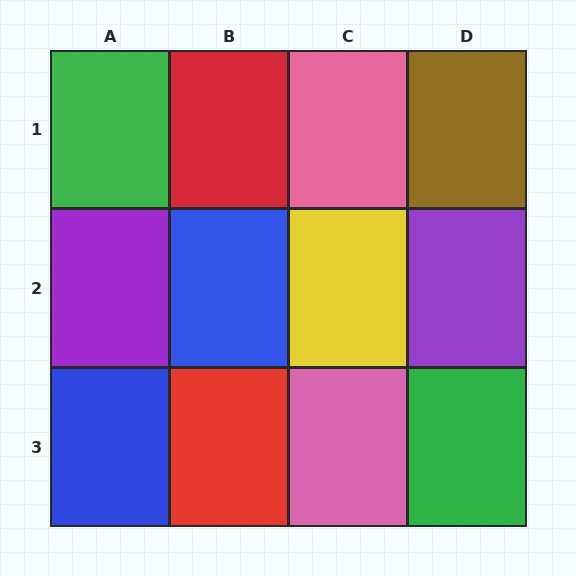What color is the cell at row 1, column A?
Green.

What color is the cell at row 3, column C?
Pink.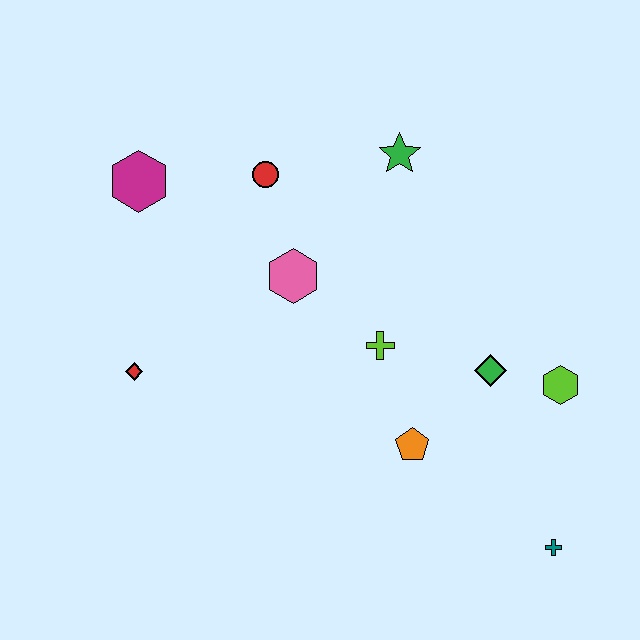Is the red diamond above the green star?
No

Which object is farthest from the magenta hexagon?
The teal cross is farthest from the magenta hexagon.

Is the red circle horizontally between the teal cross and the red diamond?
Yes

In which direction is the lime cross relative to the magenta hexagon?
The lime cross is to the right of the magenta hexagon.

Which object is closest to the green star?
The red circle is closest to the green star.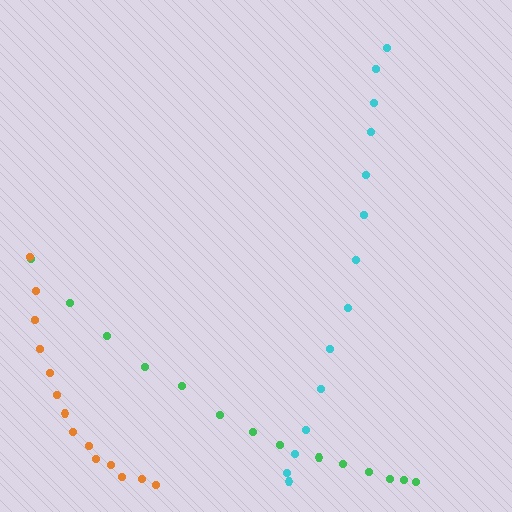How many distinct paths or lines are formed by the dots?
There are 3 distinct paths.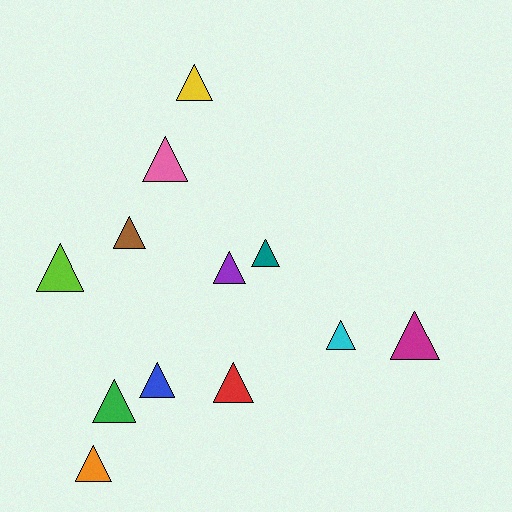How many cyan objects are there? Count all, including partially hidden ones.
There is 1 cyan object.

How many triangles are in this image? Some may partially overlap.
There are 12 triangles.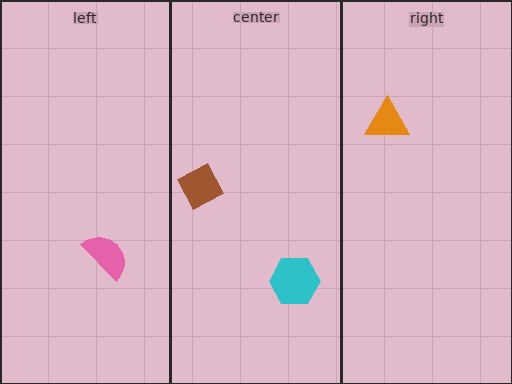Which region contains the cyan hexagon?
The center region.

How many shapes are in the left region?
1.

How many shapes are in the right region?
1.